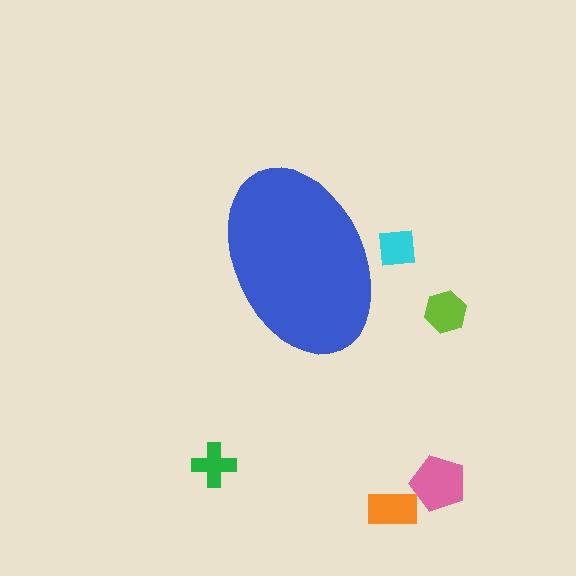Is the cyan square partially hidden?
Yes, the cyan square is partially hidden behind the blue ellipse.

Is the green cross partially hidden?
No, the green cross is fully visible.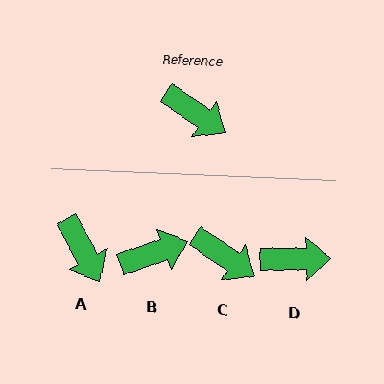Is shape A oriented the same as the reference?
No, it is off by about 27 degrees.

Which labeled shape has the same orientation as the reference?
C.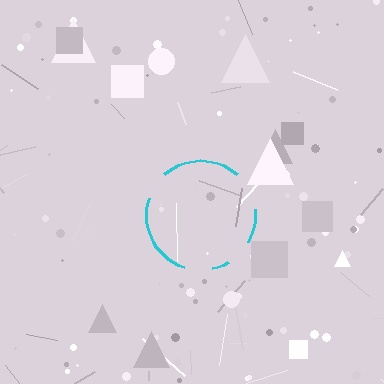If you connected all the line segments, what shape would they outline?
They would outline a circle.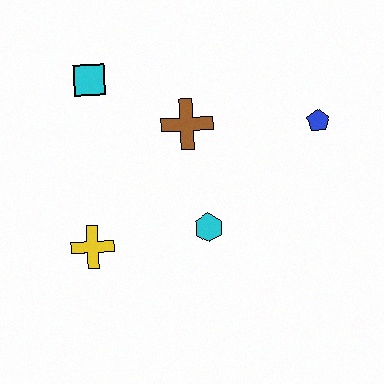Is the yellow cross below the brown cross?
Yes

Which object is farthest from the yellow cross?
The blue pentagon is farthest from the yellow cross.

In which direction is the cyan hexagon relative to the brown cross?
The cyan hexagon is below the brown cross.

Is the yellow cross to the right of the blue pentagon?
No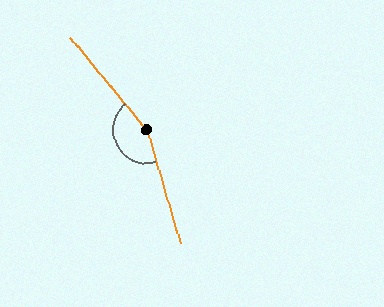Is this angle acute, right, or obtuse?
It is obtuse.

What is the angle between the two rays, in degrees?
Approximately 157 degrees.